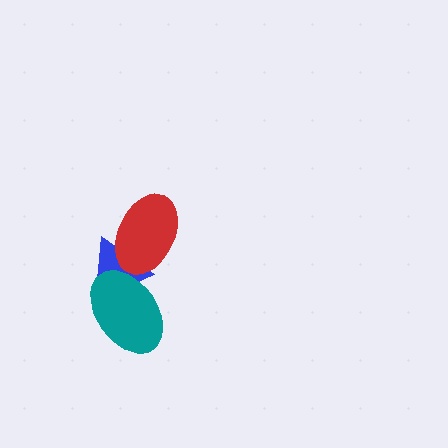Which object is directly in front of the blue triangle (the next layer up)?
The teal ellipse is directly in front of the blue triangle.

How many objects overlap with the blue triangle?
2 objects overlap with the blue triangle.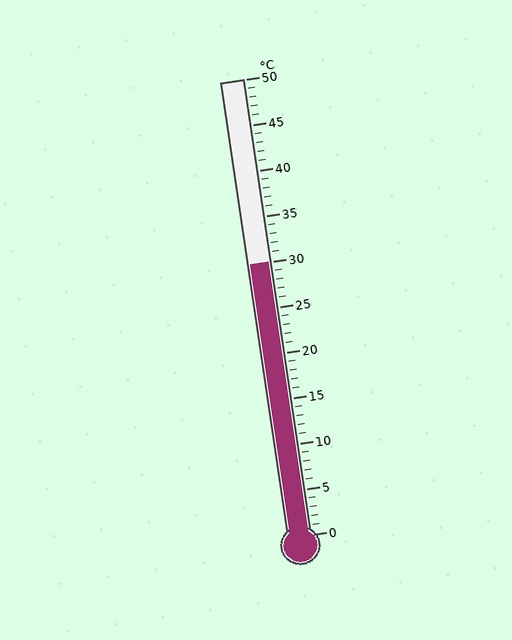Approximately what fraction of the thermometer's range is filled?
The thermometer is filled to approximately 60% of its range.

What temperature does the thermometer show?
The thermometer shows approximately 30°C.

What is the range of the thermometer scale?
The thermometer scale ranges from 0°C to 50°C.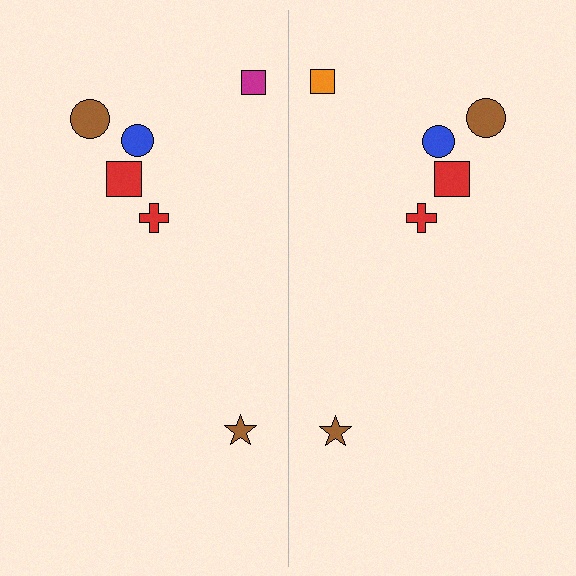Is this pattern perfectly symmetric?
No, the pattern is not perfectly symmetric. The orange square on the right side breaks the symmetry — its mirror counterpart is magenta.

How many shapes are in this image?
There are 12 shapes in this image.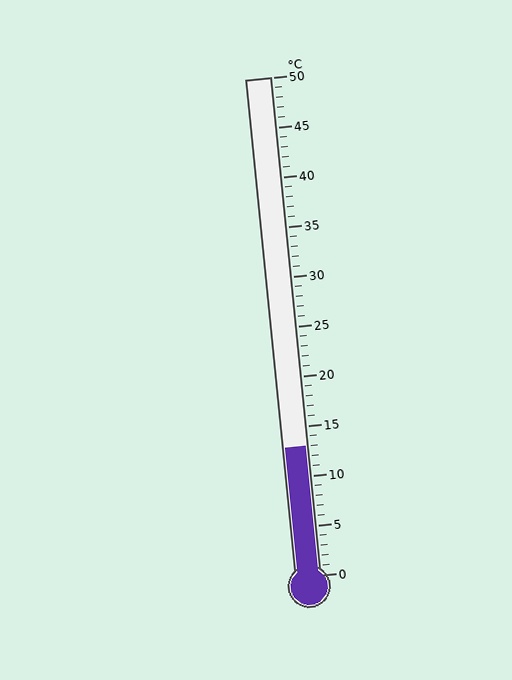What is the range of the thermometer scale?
The thermometer scale ranges from 0°C to 50°C.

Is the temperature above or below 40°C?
The temperature is below 40°C.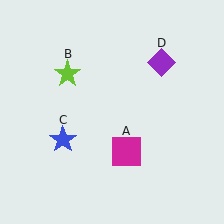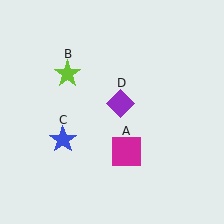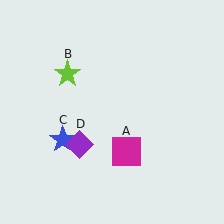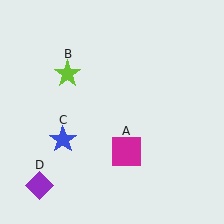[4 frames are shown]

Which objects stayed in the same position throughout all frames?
Magenta square (object A) and lime star (object B) and blue star (object C) remained stationary.